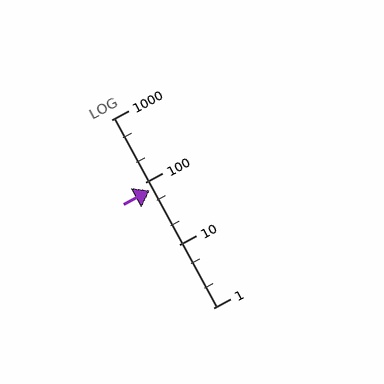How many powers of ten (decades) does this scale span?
The scale spans 3 decades, from 1 to 1000.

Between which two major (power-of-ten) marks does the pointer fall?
The pointer is between 10 and 100.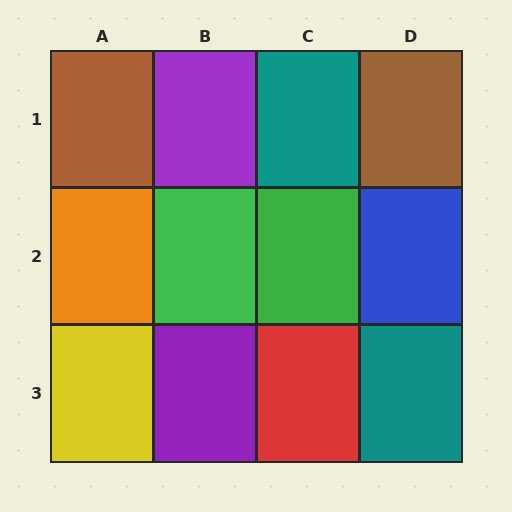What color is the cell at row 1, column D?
Brown.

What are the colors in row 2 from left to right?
Orange, green, green, blue.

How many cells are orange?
1 cell is orange.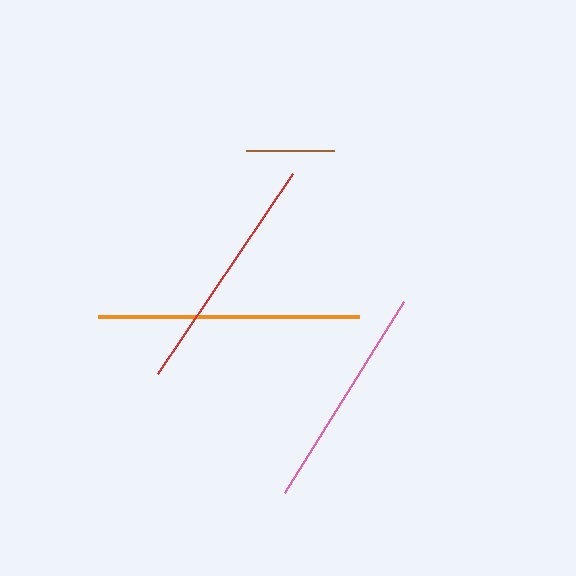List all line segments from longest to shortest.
From longest to shortest: orange, red, pink, brown.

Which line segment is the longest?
The orange line is the longest at approximately 260 pixels.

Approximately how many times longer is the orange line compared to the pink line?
The orange line is approximately 1.2 times the length of the pink line.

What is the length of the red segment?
The red segment is approximately 241 pixels long.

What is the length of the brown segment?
The brown segment is approximately 89 pixels long.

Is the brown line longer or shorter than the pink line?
The pink line is longer than the brown line.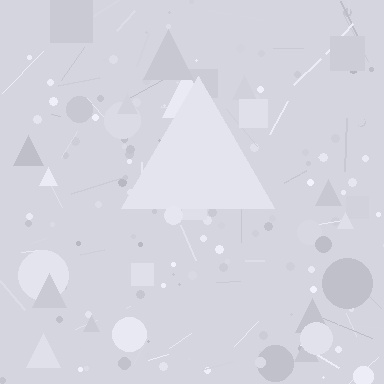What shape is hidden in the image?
A triangle is hidden in the image.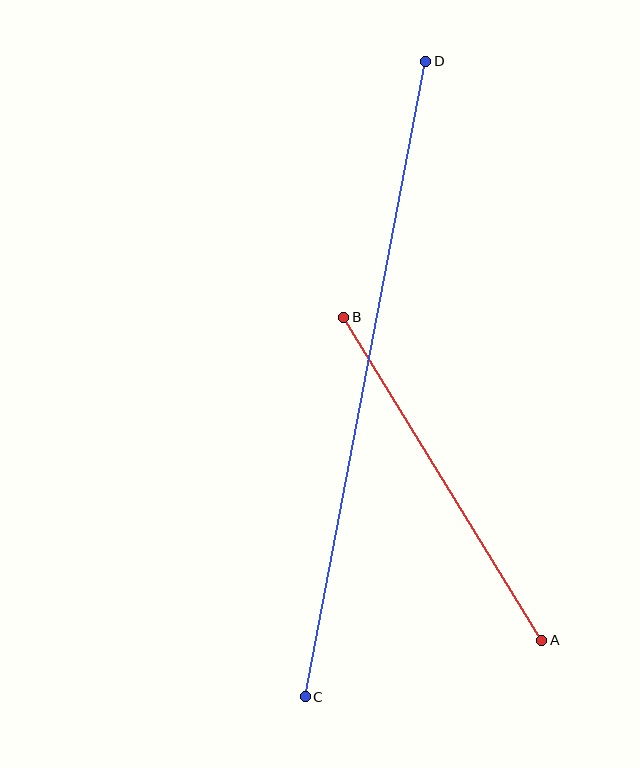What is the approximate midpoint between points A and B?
The midpoint is at approximately (443, 479) pixels.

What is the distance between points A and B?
The distance is approximately 379 pixels.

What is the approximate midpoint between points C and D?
The midpoint is at approximately (365, 379) pixels.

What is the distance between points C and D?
The distance is approximately 647 pixels.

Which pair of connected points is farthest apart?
Points C and D are farthest apart.